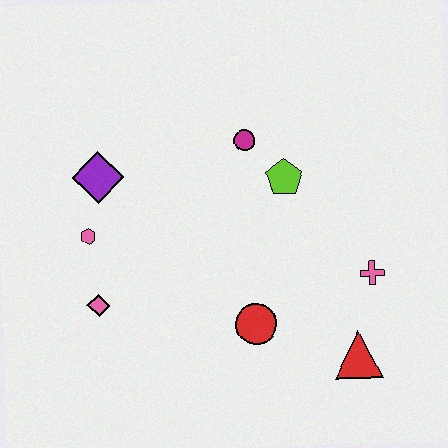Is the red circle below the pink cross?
Yes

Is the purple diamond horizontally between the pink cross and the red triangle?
No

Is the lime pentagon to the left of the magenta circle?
No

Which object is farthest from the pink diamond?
The pink cross is farthest from the pink diamond.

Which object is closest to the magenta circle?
The lime pentagon is closest to the magenta circle.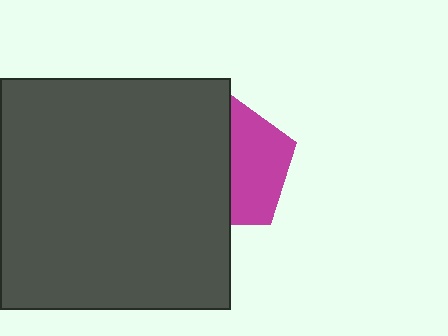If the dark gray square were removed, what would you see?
You would see the complete magenta pentagon.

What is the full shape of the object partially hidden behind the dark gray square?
The partially hidden object is a magenta pentagon.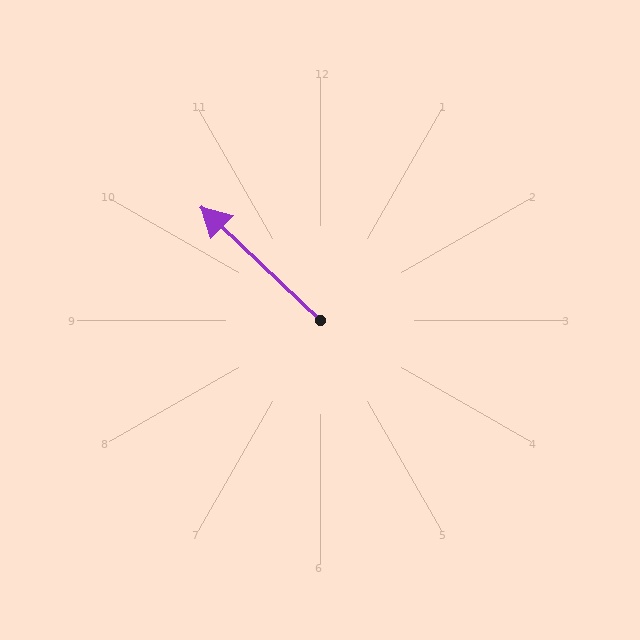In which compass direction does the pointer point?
Northwest.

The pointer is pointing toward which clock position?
Roughly 10 o'clock.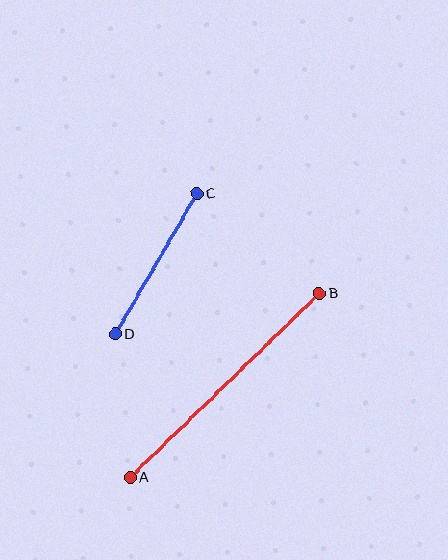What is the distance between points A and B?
The distance is approximately 264 pixels.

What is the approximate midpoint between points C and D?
The midpoint is at approximately (156, 264) pixels.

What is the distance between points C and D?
The distance is approximately 162 pixels.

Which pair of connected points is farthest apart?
Points A and B are farthest apart.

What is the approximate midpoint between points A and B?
The midpoint is at approximately (225, 386) pixels.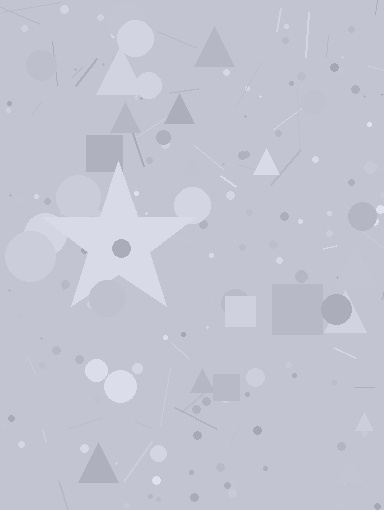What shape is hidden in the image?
A star is hidden in the image.